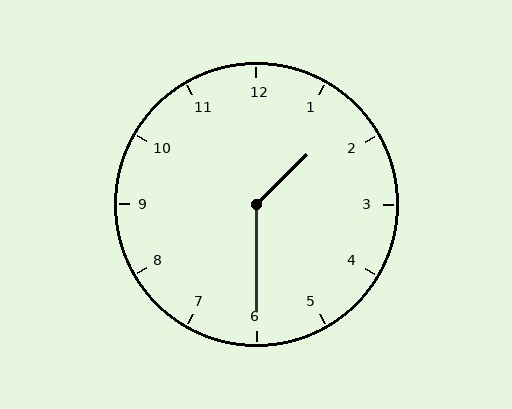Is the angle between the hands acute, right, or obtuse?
It is obtuse.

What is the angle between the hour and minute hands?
Approximately 135 degrees.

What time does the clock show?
1:30.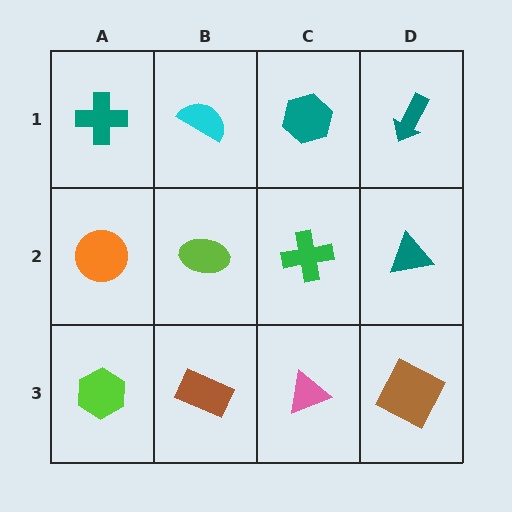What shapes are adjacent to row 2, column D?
A teal arrow (row 1, column D), a brown square (row 3, column D), a green cross (row 2, column C).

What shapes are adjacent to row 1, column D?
A teal triangle (row 2, column D), a teal hexagon (row 1, column C).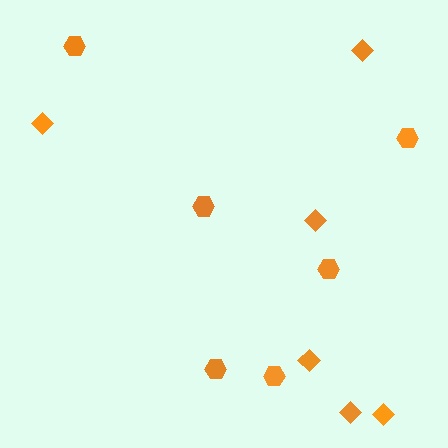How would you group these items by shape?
There are 2 groups: one group of diamonds (6) and one group of hexagons (6).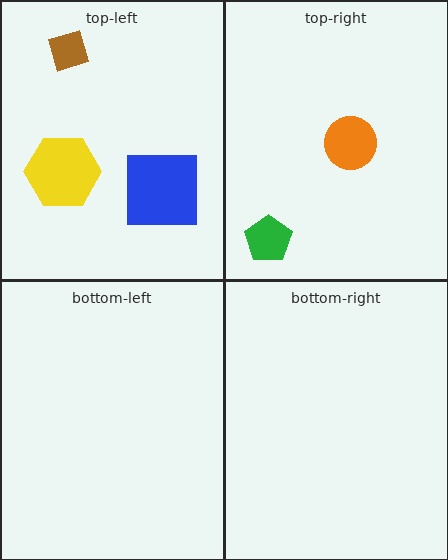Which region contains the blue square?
The top-left region.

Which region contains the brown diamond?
The top-left region.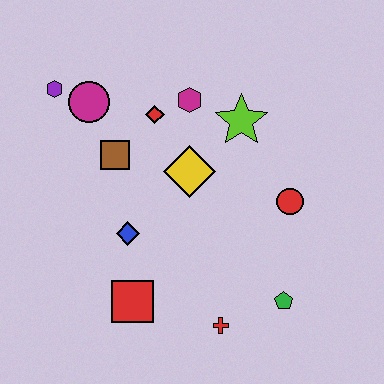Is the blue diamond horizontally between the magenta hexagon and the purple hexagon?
Yes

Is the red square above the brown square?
No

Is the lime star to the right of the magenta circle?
Yes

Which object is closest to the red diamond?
The magenta hexagon is closest to the red diamond.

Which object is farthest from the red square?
The purple hexagon is farthest from the red square.